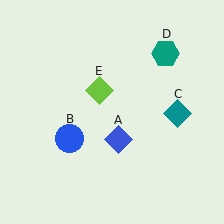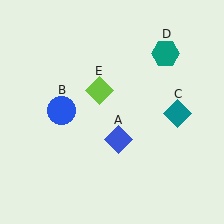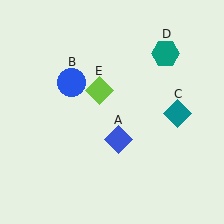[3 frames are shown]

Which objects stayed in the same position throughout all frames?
Blue diamond (object A) and teal diamond (object C) and teal hexagon (object D) and lime diamond (object E) remained stationary.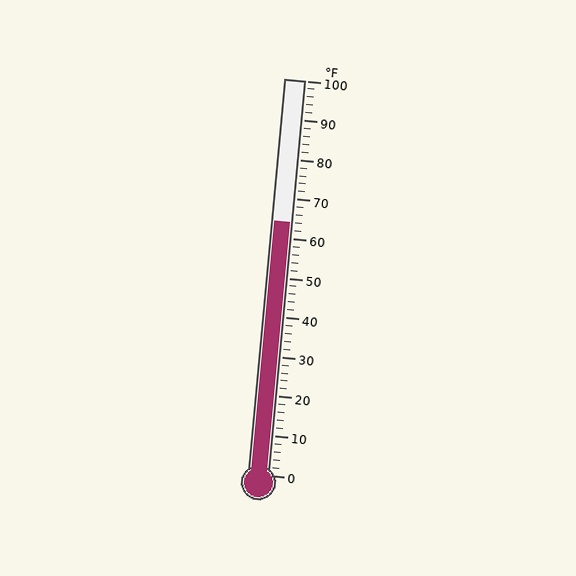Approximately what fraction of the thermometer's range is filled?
The thermometer is filled to approximately 65% of its range.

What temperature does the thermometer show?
The thermometer shows approximately 64°F.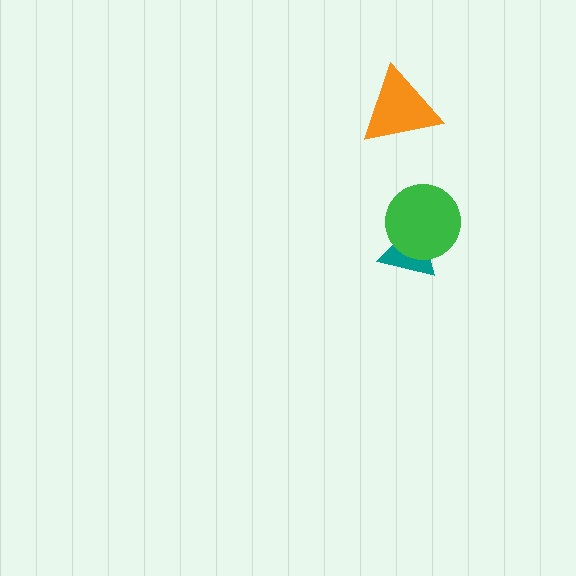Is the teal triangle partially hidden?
Yes, it is partially covered by another shape.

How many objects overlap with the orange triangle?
0 objects overlap with the orange triangle.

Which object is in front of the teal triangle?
The green circle is in front of the teal triangle.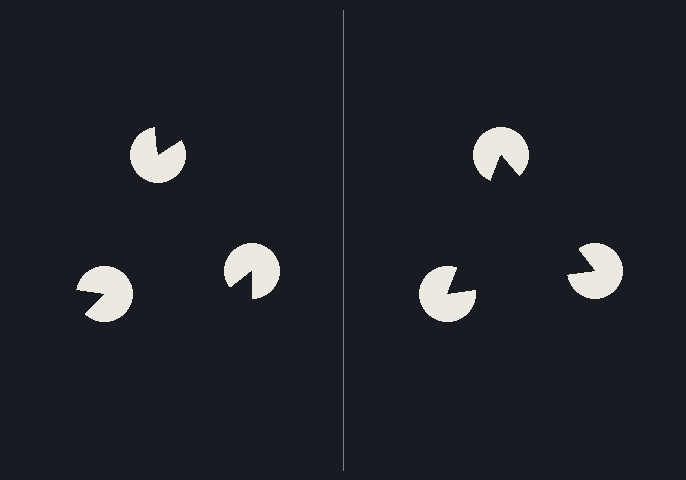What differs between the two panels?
The pac-man discs are positioned identically on both sides; only the wedge orientations differ. On the right they align to a triangle; on the left they are misaligned.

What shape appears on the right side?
An illusory triangle.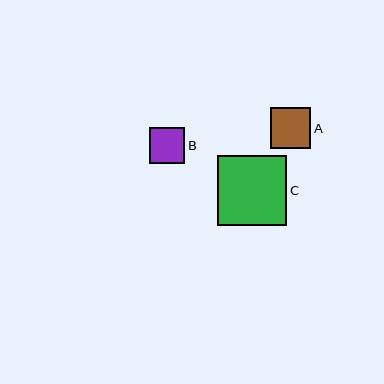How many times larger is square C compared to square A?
Square C is approximately 1.7 times the size of square A.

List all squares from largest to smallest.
From largest to smallest: C, A, B.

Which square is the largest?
Square C is the largest with a size of approximately 69 pixels.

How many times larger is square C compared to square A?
Square C is approximately 1.7 times the size of square A.